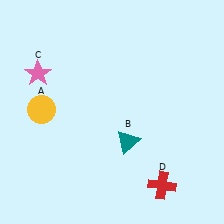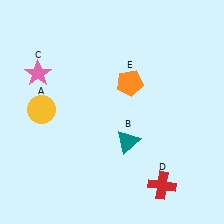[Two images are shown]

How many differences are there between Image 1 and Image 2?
There is 1 difference between the two images.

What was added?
An orange pentagon (E) was added in Image 2.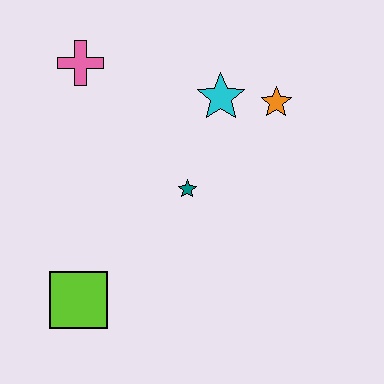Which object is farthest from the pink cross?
The lime square is farthest from the pink cross.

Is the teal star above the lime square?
Yes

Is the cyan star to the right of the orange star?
No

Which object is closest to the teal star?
The cyan star is closest to the teal star.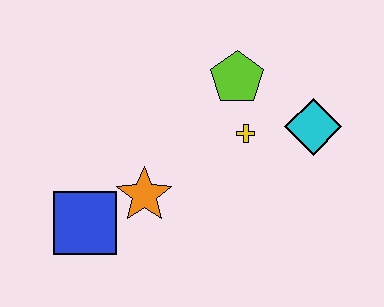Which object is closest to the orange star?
The blue square is closest to the orange star.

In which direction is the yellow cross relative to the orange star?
The yellow cross is to the right of the orange star.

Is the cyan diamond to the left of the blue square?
No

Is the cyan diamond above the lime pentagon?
No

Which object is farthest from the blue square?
The cyan diamond is farthest from the blue square.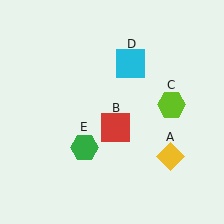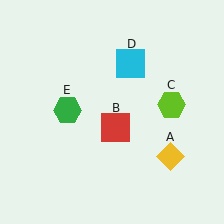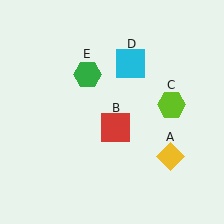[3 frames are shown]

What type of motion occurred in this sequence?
The green hexagon (object E) rotated clockwise around the center of the scene.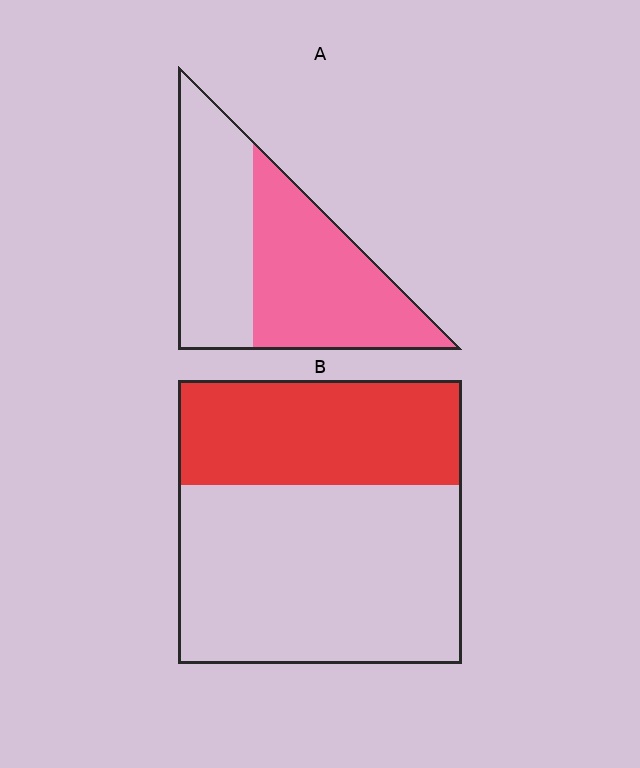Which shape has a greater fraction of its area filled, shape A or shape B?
Shape A.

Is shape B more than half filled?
No.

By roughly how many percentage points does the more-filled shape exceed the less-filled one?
By roughly 15 percentage points (A over B).